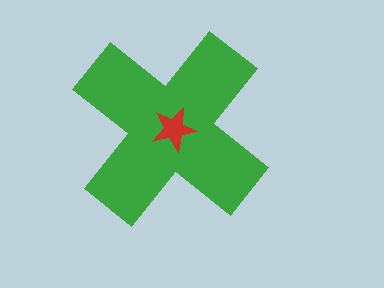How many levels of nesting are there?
2.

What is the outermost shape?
The green cross.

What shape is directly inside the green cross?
The red star.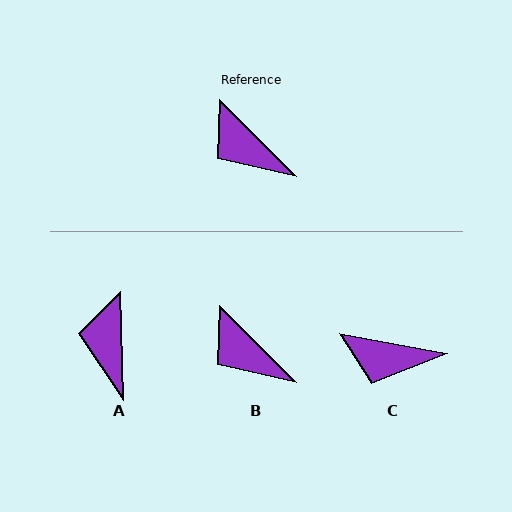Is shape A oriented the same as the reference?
No, it is off by about 43 degrees.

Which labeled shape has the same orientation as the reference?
B.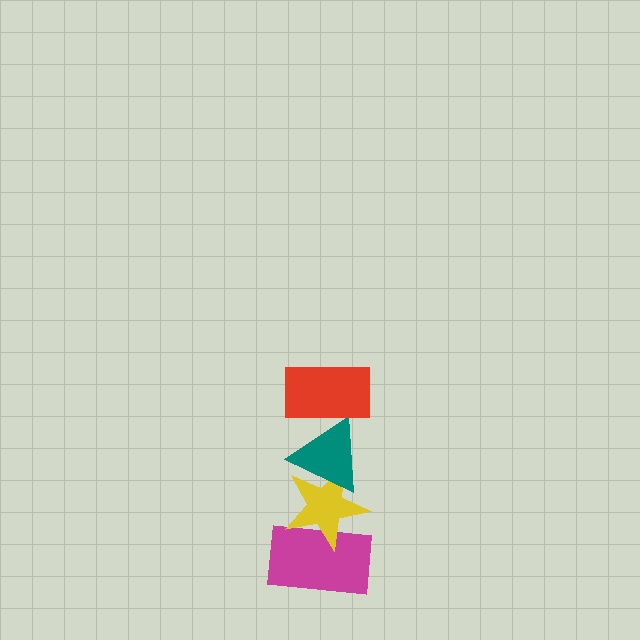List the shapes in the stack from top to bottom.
From top to bottom: the red rectangle, the teal triangle, the yellow star, the magenta rectangle.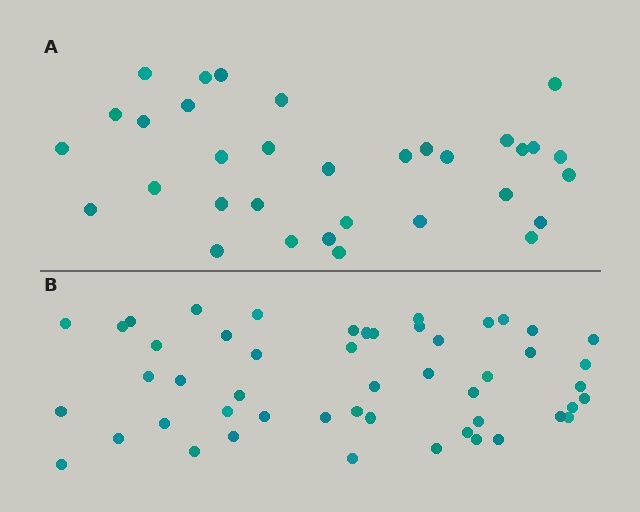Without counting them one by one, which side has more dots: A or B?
Region B (the bottom region) has more dots.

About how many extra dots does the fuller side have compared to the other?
Region B has approximately 15 more dots than region A.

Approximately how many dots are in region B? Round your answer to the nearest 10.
About 50 dots.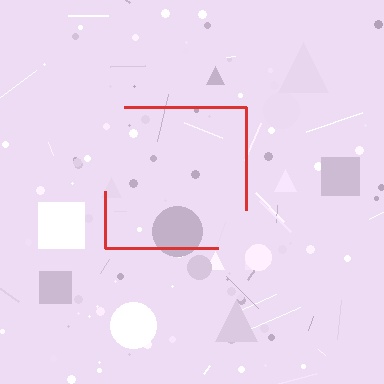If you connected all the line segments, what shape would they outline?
They would outline a square.